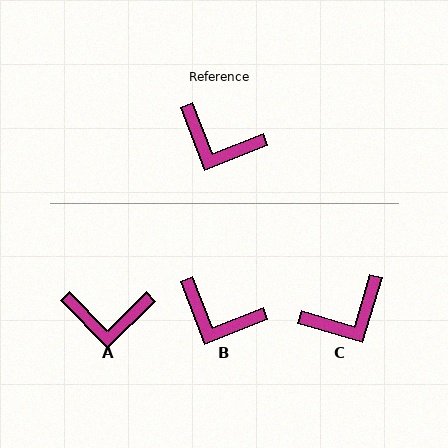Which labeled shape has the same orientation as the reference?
B.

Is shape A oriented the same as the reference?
No, it is off by about 23 degrees.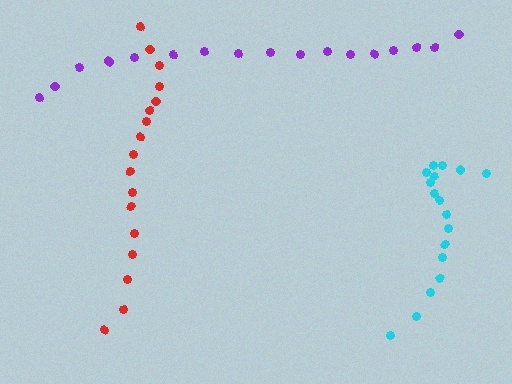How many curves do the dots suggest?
There are 3 distinct paths.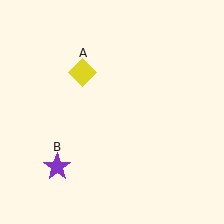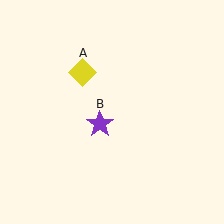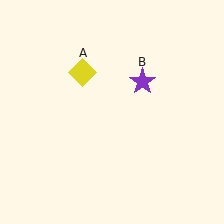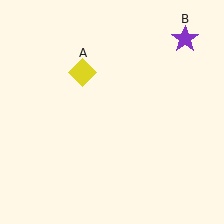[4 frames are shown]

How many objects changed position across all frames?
1 object changed position: purple star (object B).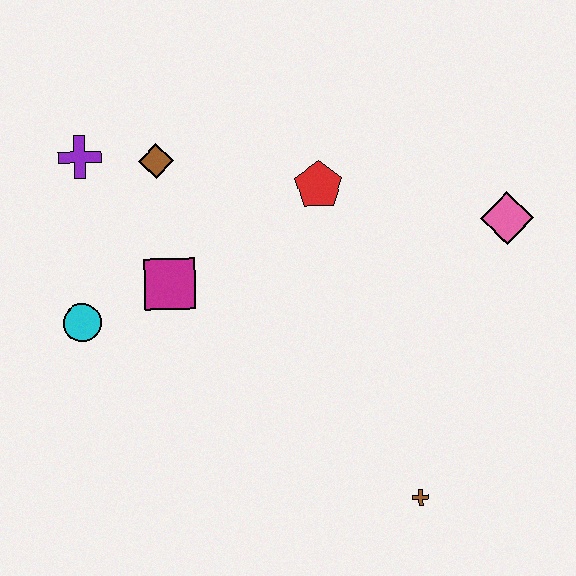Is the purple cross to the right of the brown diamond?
No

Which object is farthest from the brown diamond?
The brown cross is farthest from the brown diamond.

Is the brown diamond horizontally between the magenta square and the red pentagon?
No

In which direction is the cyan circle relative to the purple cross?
The cyan circle is below the purple cross.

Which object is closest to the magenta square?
The cyan circle is closest to the magenta square.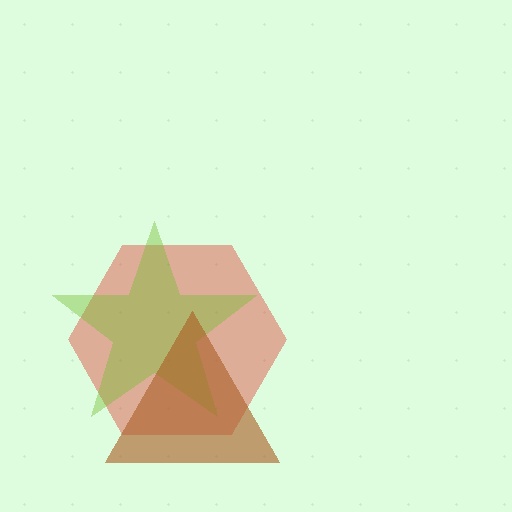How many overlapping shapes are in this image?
There are 3 overlapping shapes in the image.